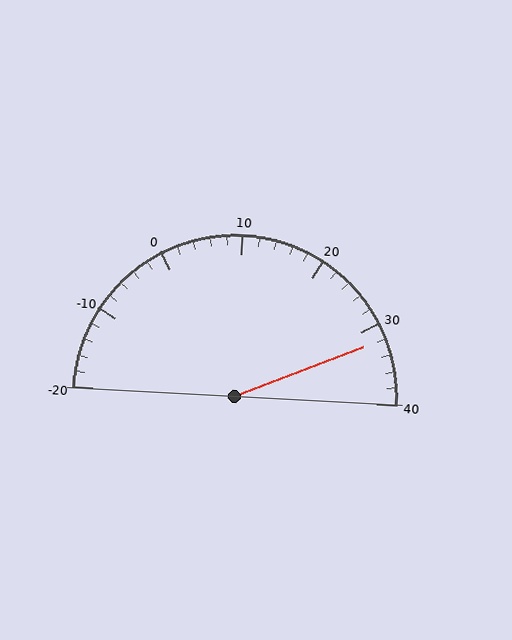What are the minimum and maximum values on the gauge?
The gauge ranges from -20 to 40.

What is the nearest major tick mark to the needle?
The nearest major tick mark is 30.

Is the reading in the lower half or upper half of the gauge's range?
The reading is in the upper half of the range (-20 to 40).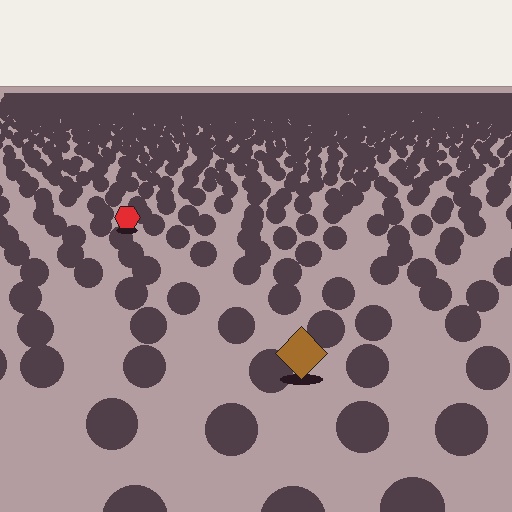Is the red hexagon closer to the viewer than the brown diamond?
No. The brown diamond is closer — you can tell from the texture gradient: the ground texture is coarser near it.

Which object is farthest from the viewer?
The red hexagon is farthest from the viewer. It appears smaller and the ground texture around it is denser.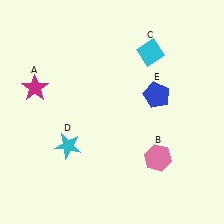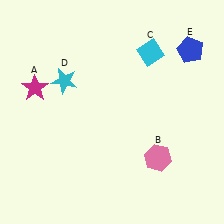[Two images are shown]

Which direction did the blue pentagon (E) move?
The blue pentagon (E) moved up.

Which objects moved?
The objects that moved are: the cyan star (D), the blue pentagon (E).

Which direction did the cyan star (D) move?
The cyan star (D) moved up.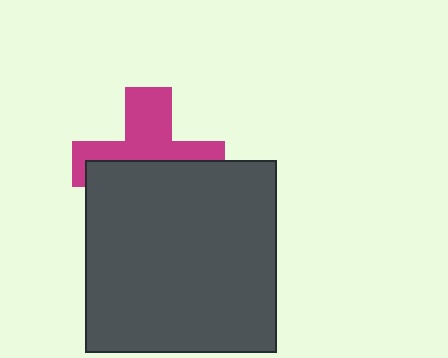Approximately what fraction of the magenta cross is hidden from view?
Roughly 53% of the magenta cross is hidden behind the dark gray square.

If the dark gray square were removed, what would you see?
You would see the complete magenta cross.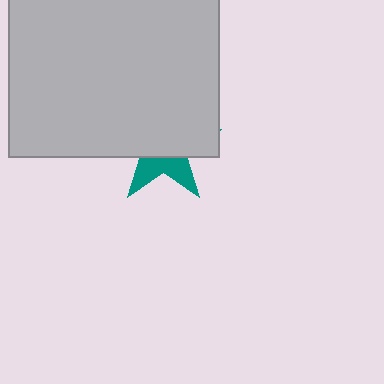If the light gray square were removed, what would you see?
You would see the complete teal star.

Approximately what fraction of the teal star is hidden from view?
Roughly 65% of the teal star is hidden behind the light gray square.